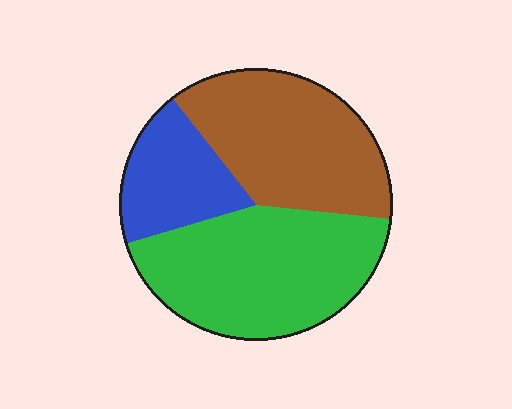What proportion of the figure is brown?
Brown takes up between a quarter and a half of the figure.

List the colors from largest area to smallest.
From largest to smallest: green, brown, blue.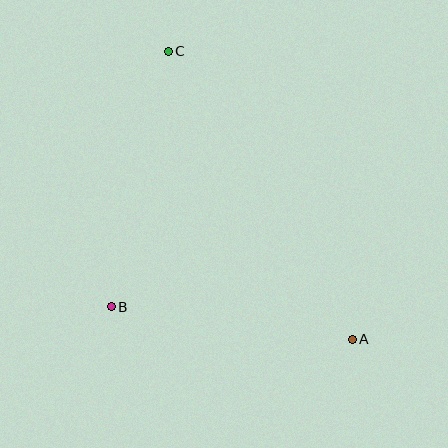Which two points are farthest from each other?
Points A and C are farthest from each other.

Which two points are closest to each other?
Points A and B are closest to each other.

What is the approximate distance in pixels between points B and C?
The distance between B and C is approximately 262 pixels.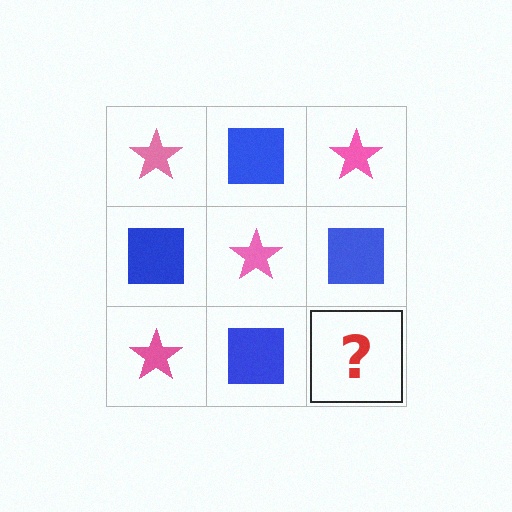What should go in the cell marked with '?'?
The missing cell should contain a pink star.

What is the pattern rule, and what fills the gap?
The rule is that it alternates pink star and blue square in a checkerboard pattern. The gap should be filled with a pink star.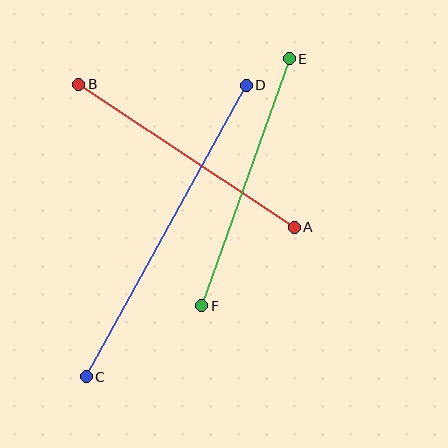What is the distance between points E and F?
The distance is approximately 262 pixels.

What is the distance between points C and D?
The distance is approximately 333 pixels.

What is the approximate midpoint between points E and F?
The midpoint is at approximately (245, 182) pixels.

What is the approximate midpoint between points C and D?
The midpoint is at approximately (166, 231) pixels.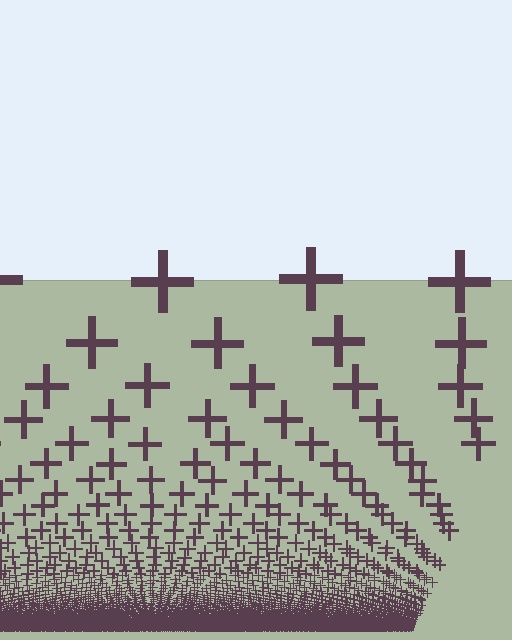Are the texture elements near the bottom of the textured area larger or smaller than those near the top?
Smaller. The gradient is inverted — elements near the bottom are smaller and denser.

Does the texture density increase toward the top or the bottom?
Density increases toward the bottom.